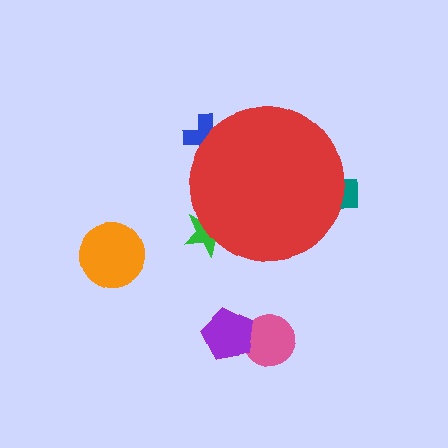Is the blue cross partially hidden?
Yes, the blue cross is partially hidden behind the red circle.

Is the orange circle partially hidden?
No, the orange circle is fully visible.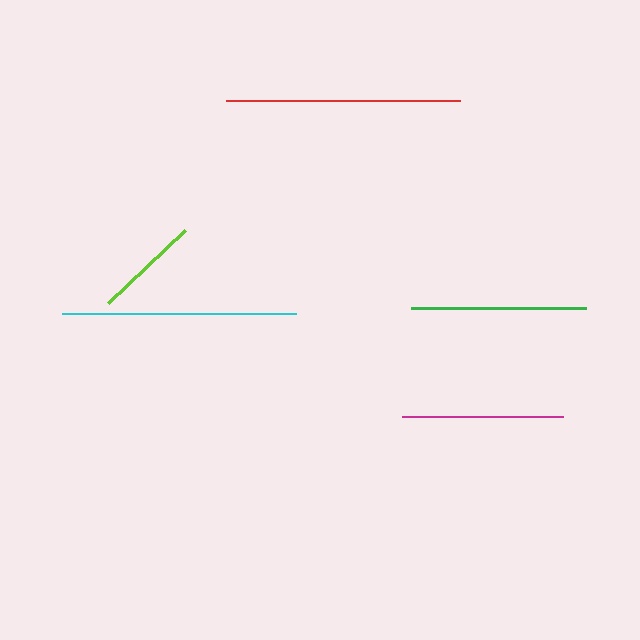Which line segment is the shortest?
The lime line is the shortest at approximately 106 pixels.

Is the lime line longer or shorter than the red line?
The red line is longer than the lime line.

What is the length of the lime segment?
The lime segment is approximately 106 pixels long.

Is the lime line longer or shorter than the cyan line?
The cyan line is longer than the lime line.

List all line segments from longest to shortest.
From longest to shortest: red, cyan, green, magenta, lime.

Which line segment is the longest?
The red line is the longest at approximately 235 pixels.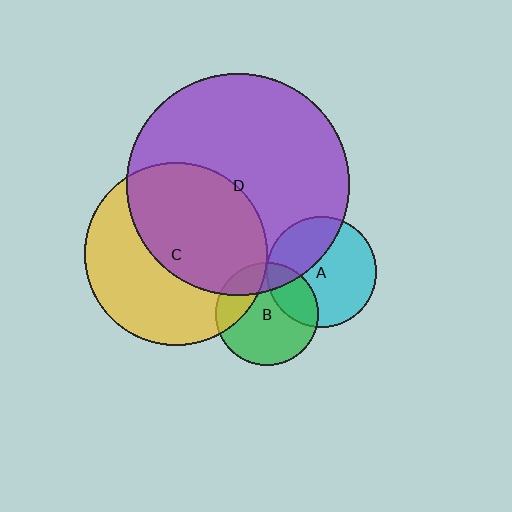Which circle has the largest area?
Circle D (purple).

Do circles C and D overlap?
Yes.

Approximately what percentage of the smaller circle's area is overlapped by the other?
Approximately 55%.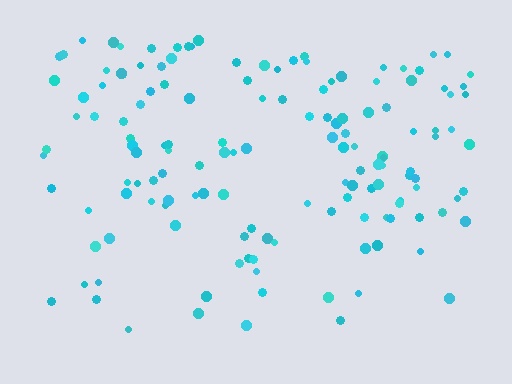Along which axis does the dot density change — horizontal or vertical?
Vertical.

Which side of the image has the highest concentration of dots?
The top.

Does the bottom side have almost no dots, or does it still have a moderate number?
Still a moderate number, just noticeably fewer than the top.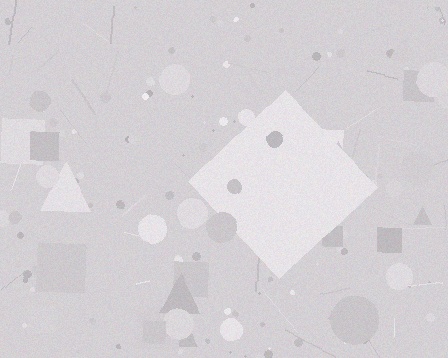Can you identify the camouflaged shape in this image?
The camouflaged shape is a diamond.